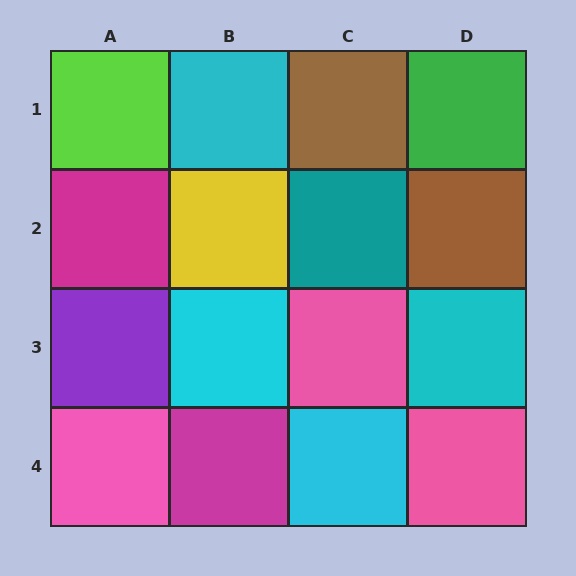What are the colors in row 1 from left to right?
Lime, cyan, brown, green.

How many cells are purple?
1 cell is purple.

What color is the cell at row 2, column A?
Magenta.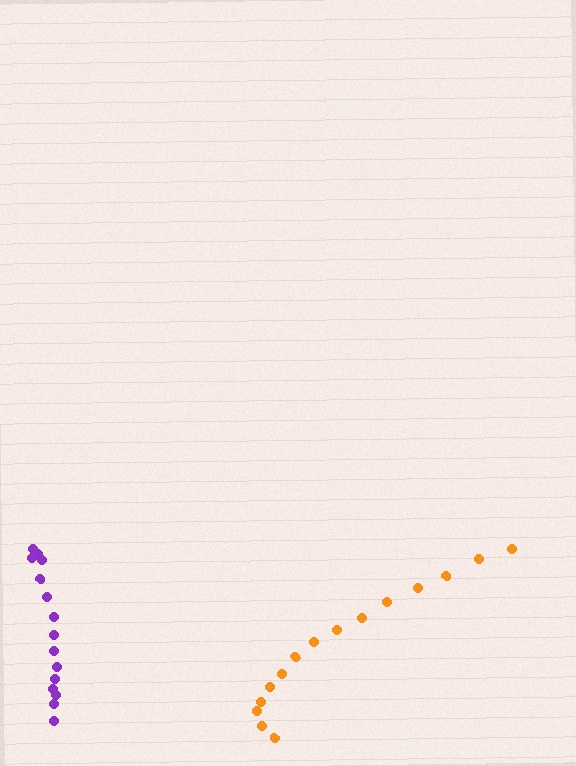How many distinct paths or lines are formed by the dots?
There are 2 distinct paths.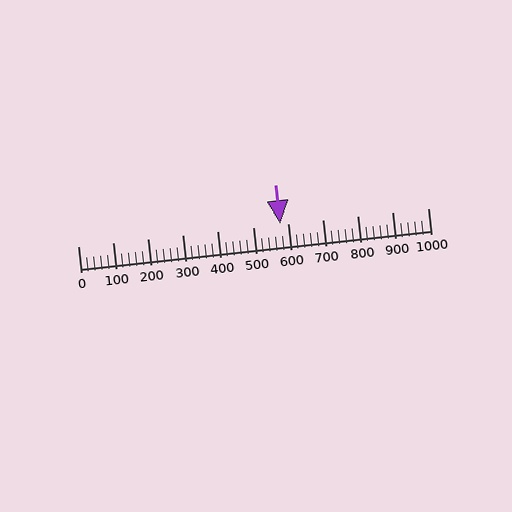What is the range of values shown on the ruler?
The ruler shows values from 0 to 1000.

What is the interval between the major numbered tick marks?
The major tick marks are spaced 100 units apart.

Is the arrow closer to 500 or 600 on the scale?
The arrow is closer to 600.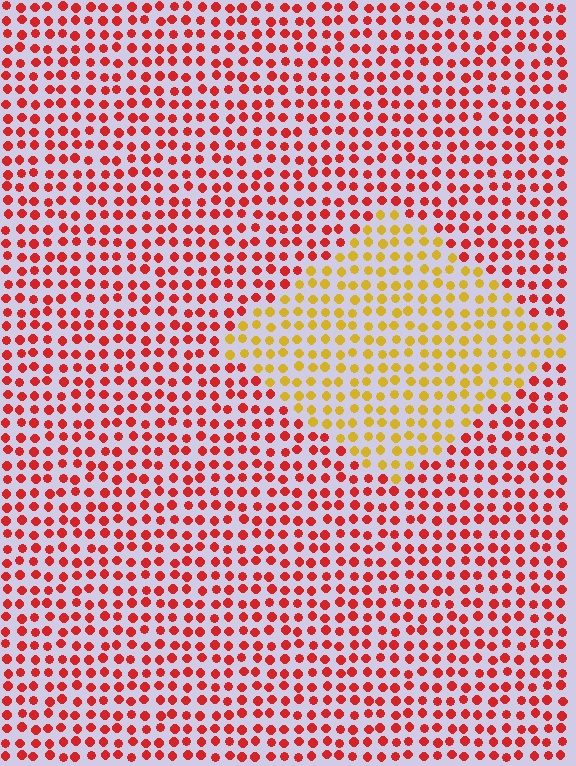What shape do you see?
I see a diamond.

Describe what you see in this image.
The image is filled with small red elements in a uniform arrangement. A diamond-shaped region is visible where the elements are tinted to a slightly different hue, forming a subtle color boundary.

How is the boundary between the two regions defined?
The boundary is defined purely by a slight shift in hue (about 49 degrees). Spacing, size, and orientation are identical on both sides.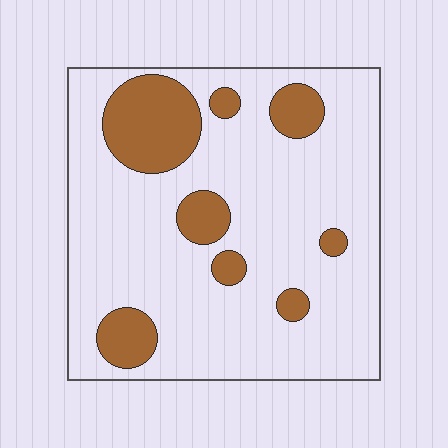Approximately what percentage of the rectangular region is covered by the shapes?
Approximately 20%.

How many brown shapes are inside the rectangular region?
8.